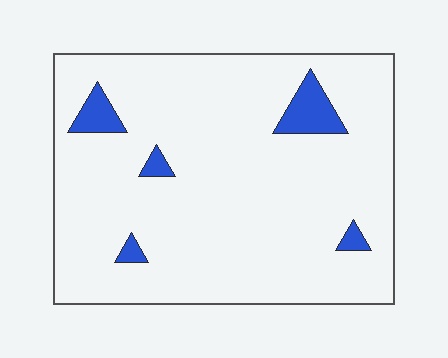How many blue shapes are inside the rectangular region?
5.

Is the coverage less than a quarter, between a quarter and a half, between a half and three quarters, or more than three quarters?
Less than a quarter.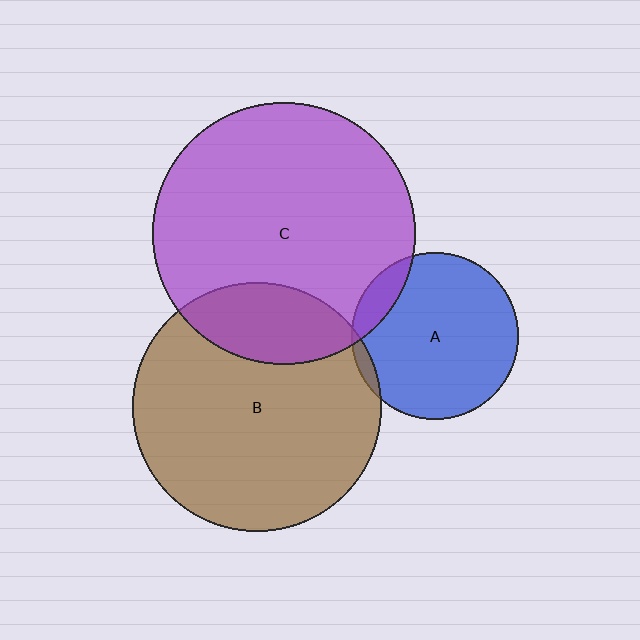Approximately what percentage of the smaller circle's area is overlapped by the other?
Approximately 10%.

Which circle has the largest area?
Circle C (purple).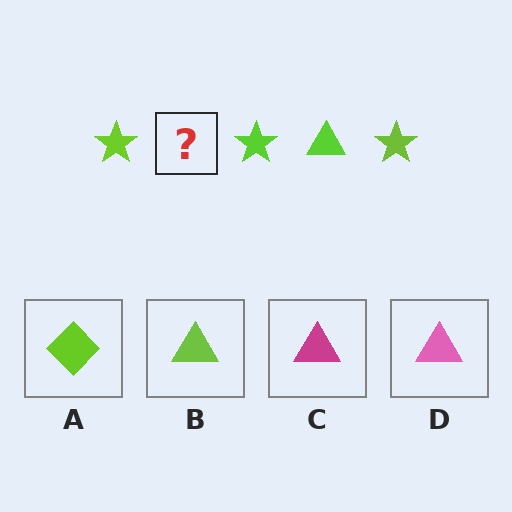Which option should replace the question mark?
Option B.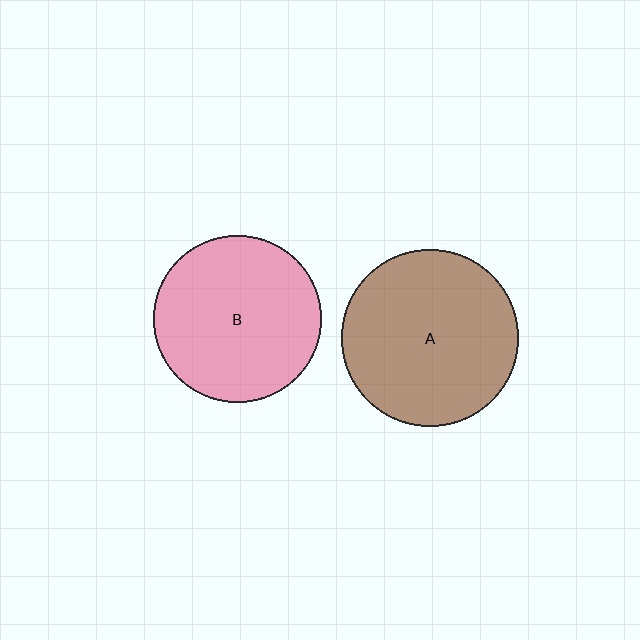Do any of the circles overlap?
No, none of the circles overlap.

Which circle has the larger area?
Circle A (brown).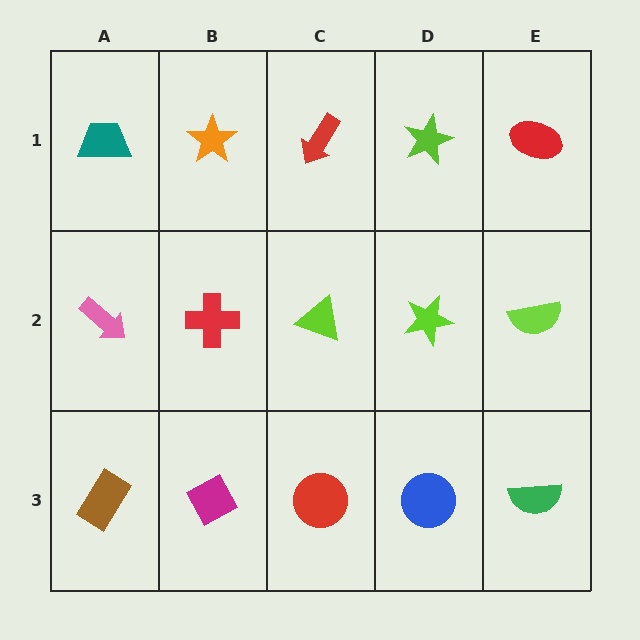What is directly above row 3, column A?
A pink arrow.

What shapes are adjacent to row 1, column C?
A lime triangle (row 2, column C), an orange star (row 1, column B), a lime star (row 1, column D).